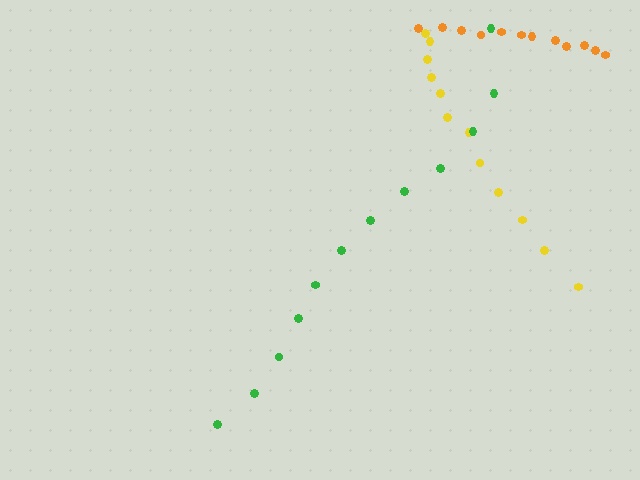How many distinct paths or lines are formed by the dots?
There are 3 distinct paths.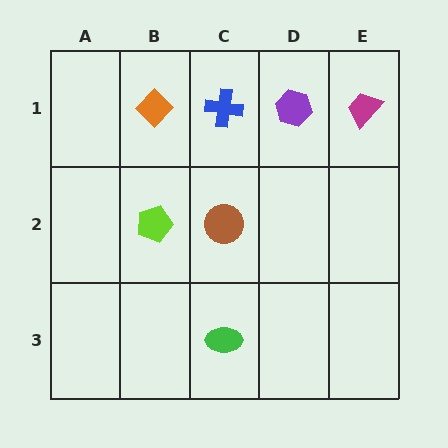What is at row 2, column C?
A brown circle.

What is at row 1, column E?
A magenta trapezoid.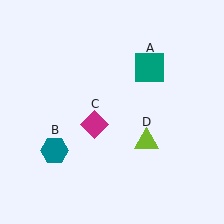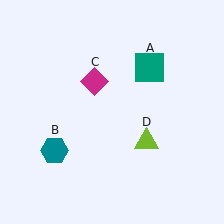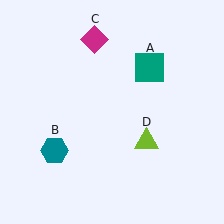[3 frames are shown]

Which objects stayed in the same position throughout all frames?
Teal square (object A) and teal hexagon (object B) and lime triangle (object D) remained stationary.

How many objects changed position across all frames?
1 object changed position: magenta diamond (object C).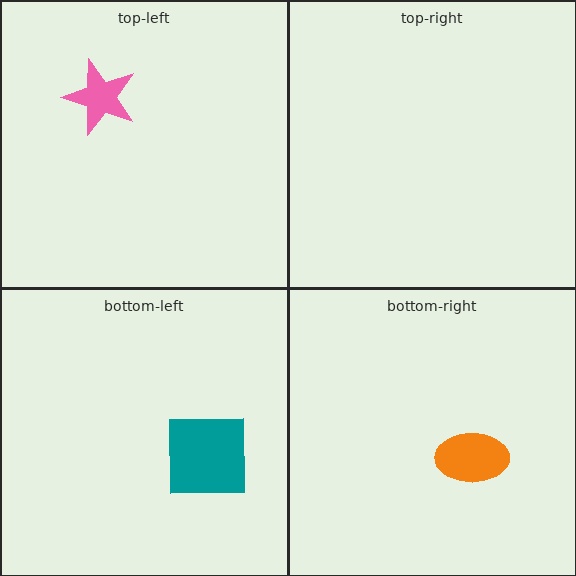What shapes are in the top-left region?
The pink star.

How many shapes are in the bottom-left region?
1.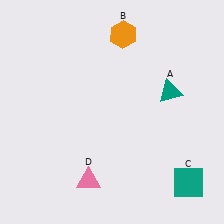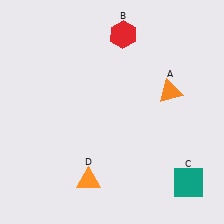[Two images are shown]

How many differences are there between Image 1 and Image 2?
There are 3 differences between the two images.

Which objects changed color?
A changed from teal to orange. B changed from orange to red. D changed from pink to orange.